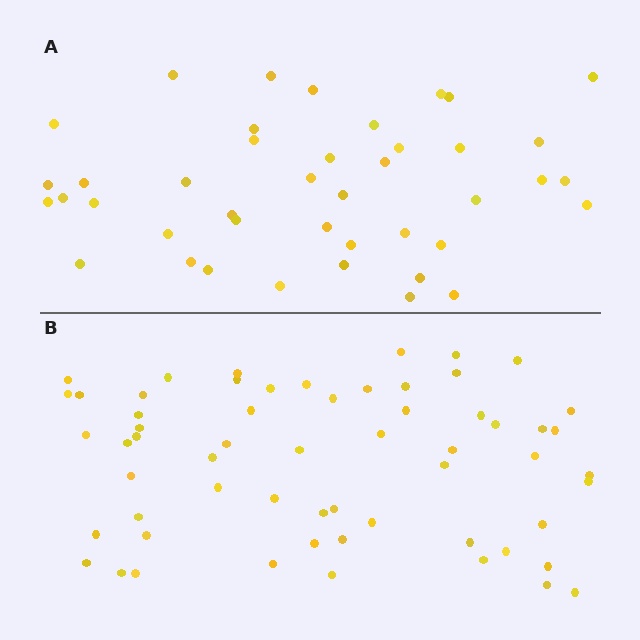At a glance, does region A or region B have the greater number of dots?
Region B (the bottom region) has more dots.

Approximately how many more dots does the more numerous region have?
Region B has approximately 20 more dots than region A.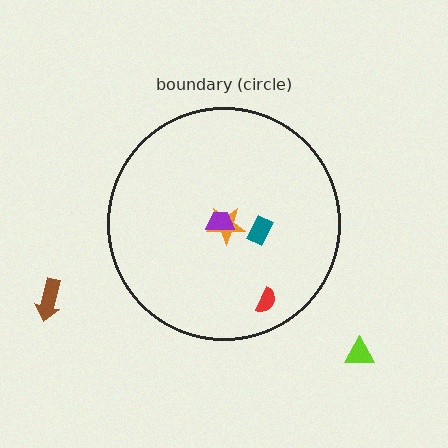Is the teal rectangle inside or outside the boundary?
Inside.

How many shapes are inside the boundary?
4 inside, 2 outside.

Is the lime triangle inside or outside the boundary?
Outside.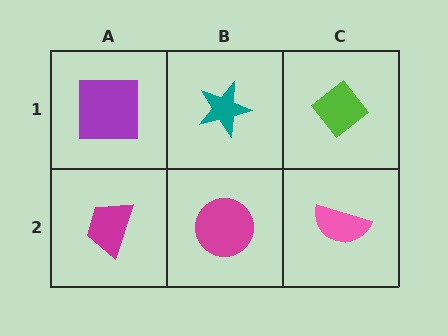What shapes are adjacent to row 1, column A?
A magenta trapezoid (row 2, column A), a teal star (row 1, column B).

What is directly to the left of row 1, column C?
A teal star.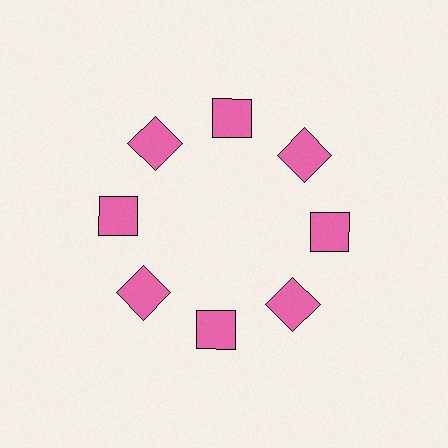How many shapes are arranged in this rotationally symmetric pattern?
There are 8 shapes, arranged in 8 groups of 1.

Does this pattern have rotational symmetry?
Yes, this pattern has 8-fold rotational symmetry. It looks the same after rotating 45 degrees around the center.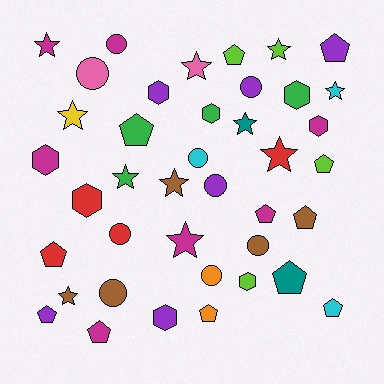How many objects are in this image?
There are 40 objects.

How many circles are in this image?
There are 9 circles.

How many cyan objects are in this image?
There are 3 cyan objects.